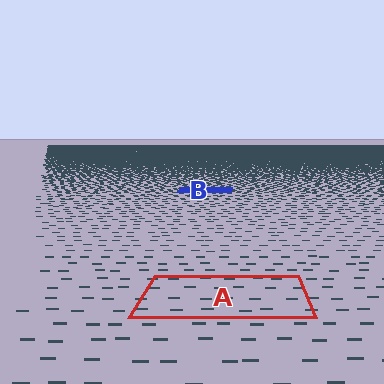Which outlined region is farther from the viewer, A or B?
Region B is farther from the viewer — the texture elements inside it appear smaller and more densely packed.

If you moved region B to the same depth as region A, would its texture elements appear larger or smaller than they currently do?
They would appear larger. At a closer depth, the same texture elements are projected at a bigger on-screen size.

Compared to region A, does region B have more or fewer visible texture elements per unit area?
Region B has more texture elements per unit area — they are packed more densely because it is farther away.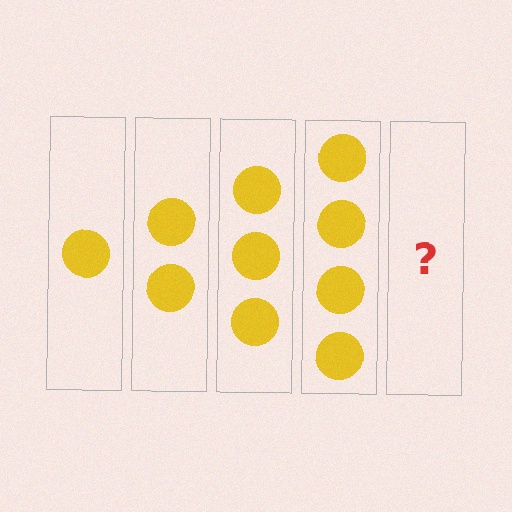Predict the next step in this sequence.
The next step is 5 circles.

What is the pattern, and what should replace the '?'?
The pattern is that each step adds one more circle. The '?' should be 5 circles.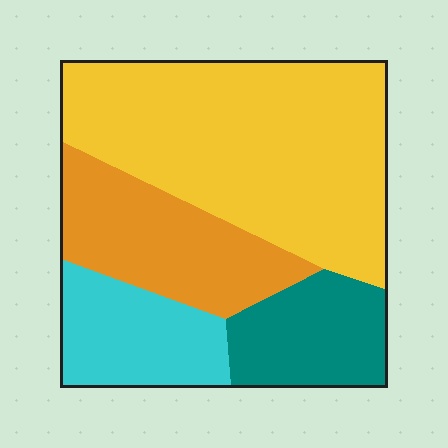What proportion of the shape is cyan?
Cyan takes up less than a sixth of the shape.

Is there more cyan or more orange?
Orange.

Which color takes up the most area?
Yellow, at roughly 50%.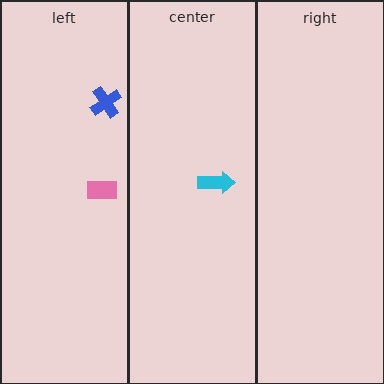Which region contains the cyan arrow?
The center region.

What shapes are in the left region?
The blue cross, the pink rectangle.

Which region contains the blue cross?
The left region.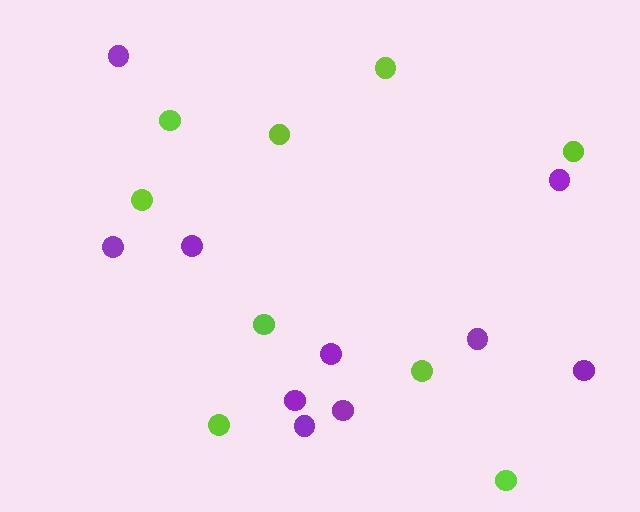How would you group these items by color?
There are 2 groups: one group of purple circles (10) and one group of lime circles (9).